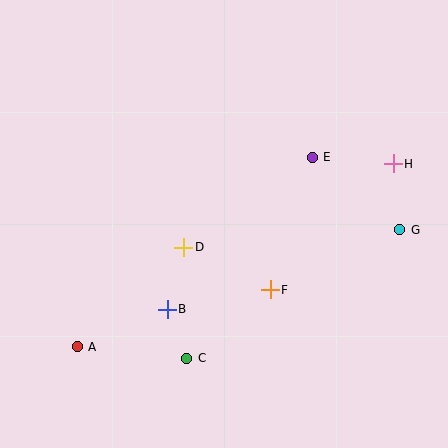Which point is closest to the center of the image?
Point D at (184, 247) is closest to the center.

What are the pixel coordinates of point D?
Point D is at (184, 247).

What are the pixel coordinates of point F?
Point F is at (270, 290).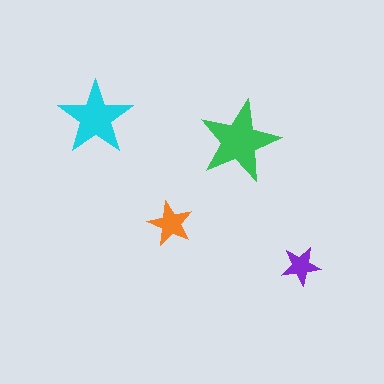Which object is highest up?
The cyan star is topmost.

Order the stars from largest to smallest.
the green one, the cyan one, the orange one, the purple one.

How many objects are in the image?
There are 4 objects in the image.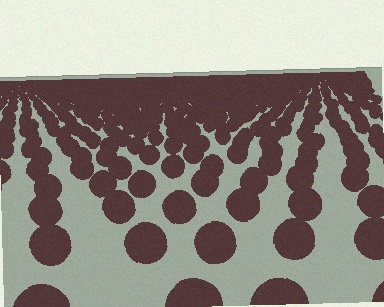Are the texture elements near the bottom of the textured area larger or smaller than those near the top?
Larger. Near the bottom, elements are closer to the viewer and appear at a bigger on-screen size.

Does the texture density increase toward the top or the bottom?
Density increases toward the top.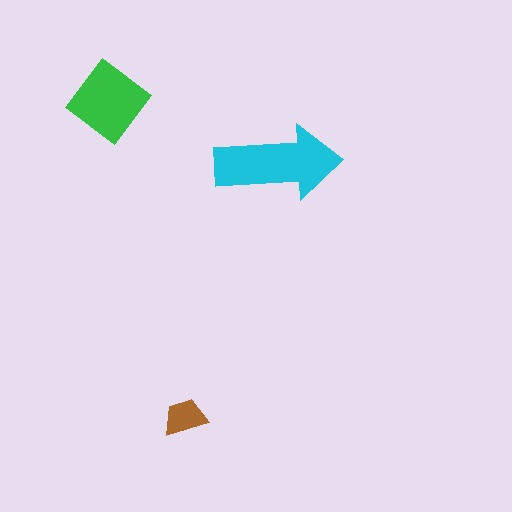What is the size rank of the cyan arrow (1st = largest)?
1st.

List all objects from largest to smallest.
The cyan arrow, the green diamond, the brown trapezoid.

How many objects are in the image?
There are 3 objects in the image.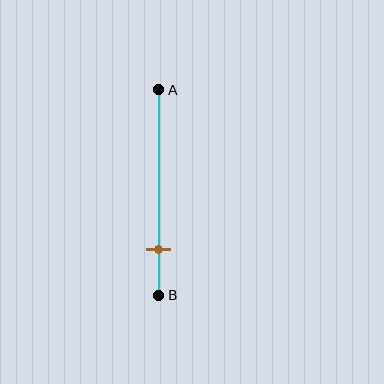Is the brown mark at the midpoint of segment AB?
No, the mark is at about 80% from A, not at the 50% midpoint.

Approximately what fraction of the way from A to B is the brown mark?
The brown mark is approximately 80% of the way from A to B.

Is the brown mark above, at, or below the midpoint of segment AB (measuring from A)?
The brown mark is below the midpoint of segment AB.